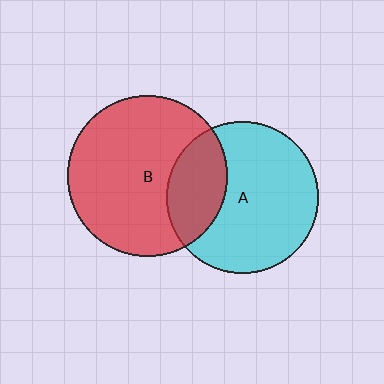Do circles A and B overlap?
Yes.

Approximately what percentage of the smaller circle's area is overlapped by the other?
Approximately 30%.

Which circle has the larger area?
Circle B (red).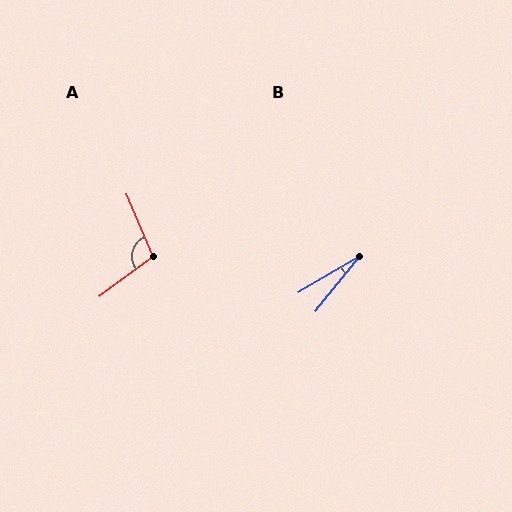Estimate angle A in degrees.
Approximately 104 degrees.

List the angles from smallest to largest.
B (20°), A (104°).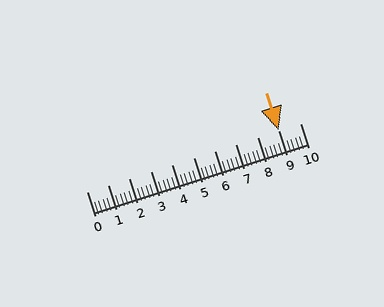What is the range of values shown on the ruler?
The ruler shows values from 0 to 10.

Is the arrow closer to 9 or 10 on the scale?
The arrow is closer to 9.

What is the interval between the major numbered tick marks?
The major tick marks are spaced 1 units apart.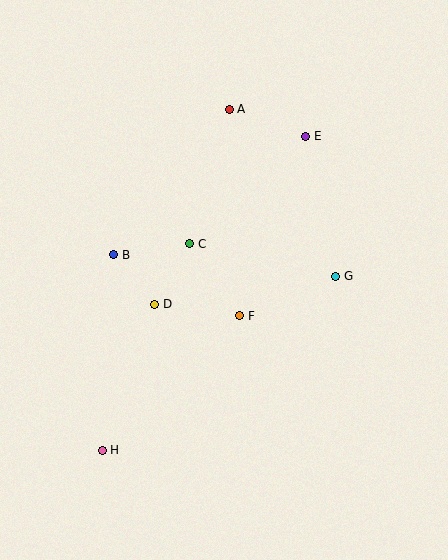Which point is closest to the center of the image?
Point F at (240, 316) is closest to the center.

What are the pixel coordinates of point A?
Point A is at (229, 109).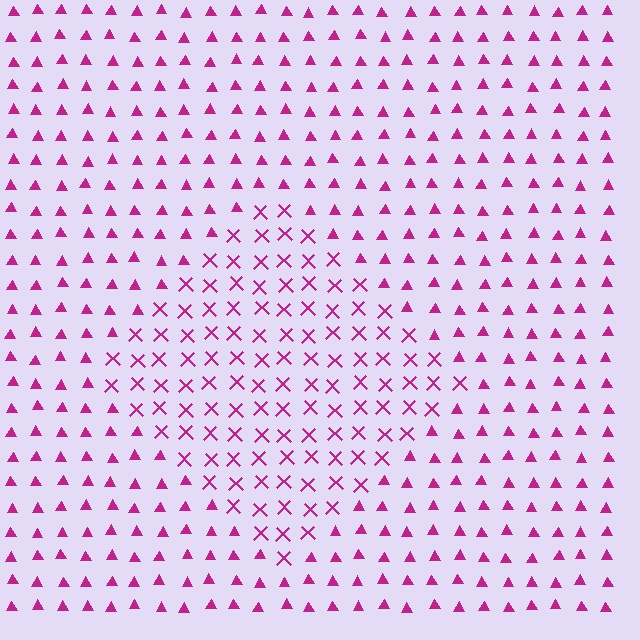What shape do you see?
I see a diamond.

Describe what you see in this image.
The image is filled with small magenta elements arranged in a uniform grid. A diamond-shaped region contains X marks, while the surrounding area contains triangles. The boundary is defined purely by the change in element shape.